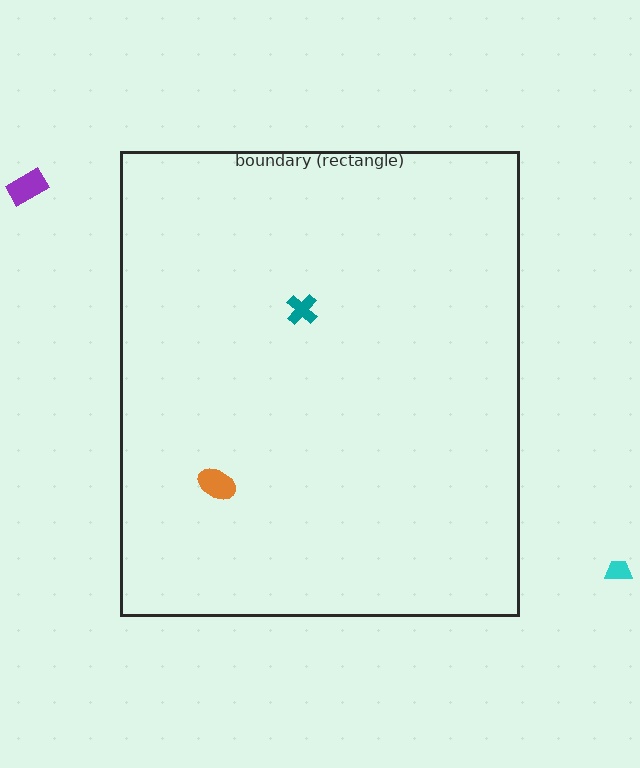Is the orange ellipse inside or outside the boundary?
Inside.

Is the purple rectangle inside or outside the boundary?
Outside.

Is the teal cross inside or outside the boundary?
Inside.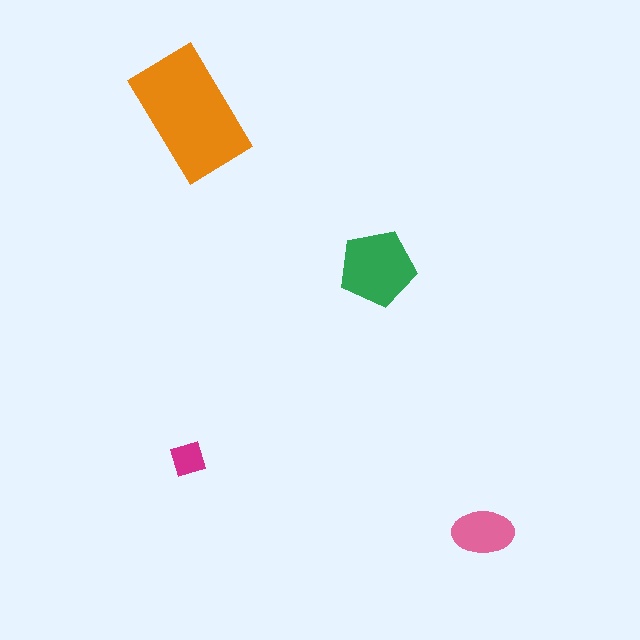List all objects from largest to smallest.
The orange rectangle, the green pentagon, the pink ellipse, the magenta diamond.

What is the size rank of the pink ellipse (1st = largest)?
3rd.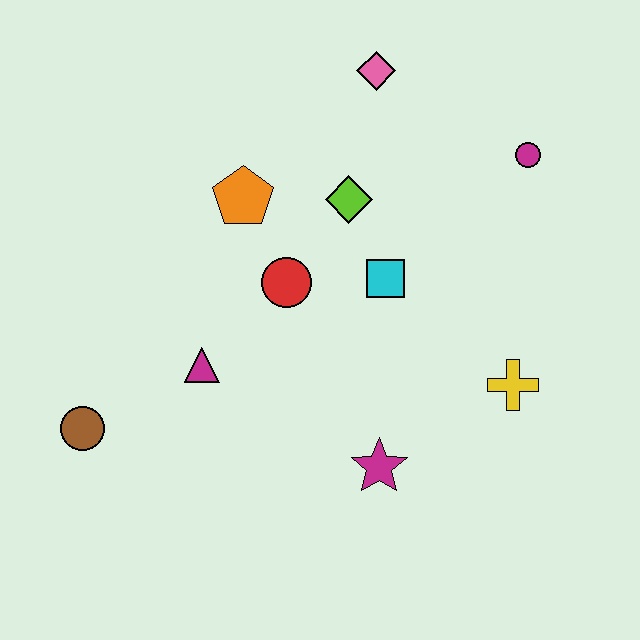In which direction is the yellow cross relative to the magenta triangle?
The yellow cross is to the right of the magenta triangle.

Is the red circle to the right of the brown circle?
Yes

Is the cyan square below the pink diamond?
Yes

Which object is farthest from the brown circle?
The magenta circle is farthest from the brown circle.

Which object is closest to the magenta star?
The yellow cross is closest to the magenta star.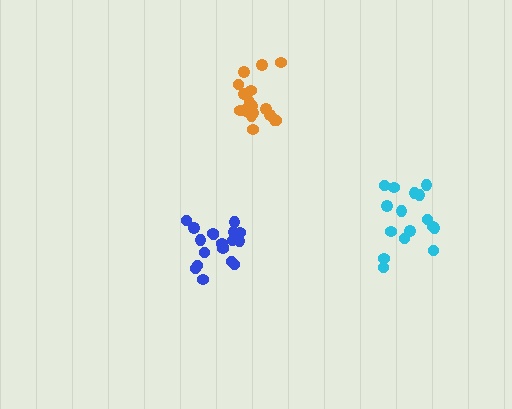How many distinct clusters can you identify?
There are 3 distinct clusters.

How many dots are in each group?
Group 1: 19 dots, Group 2: 16 dots, Group 3: 19 dots (54 total).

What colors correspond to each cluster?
The clusters are colored: orange, cyan, blue.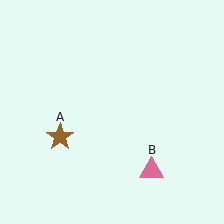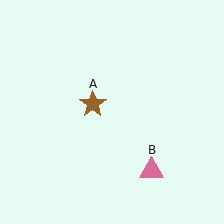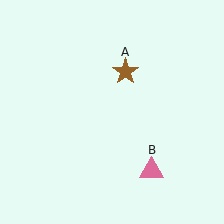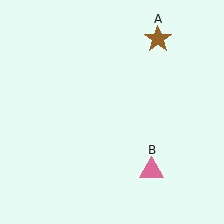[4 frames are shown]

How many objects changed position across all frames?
1 object changed position: brown star (object A).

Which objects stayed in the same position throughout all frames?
Pink triangle (object B) remained stationary.